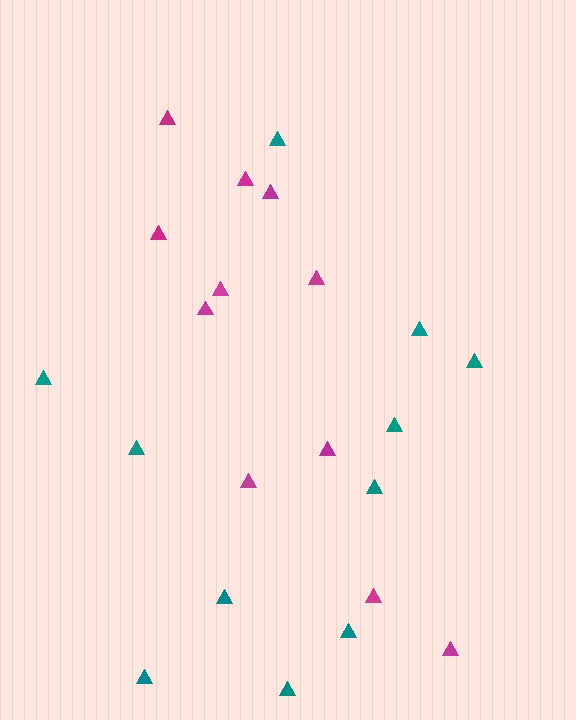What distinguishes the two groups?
There are 2 groups: one group of magenta triangles (11) and one group of teal triangles (11).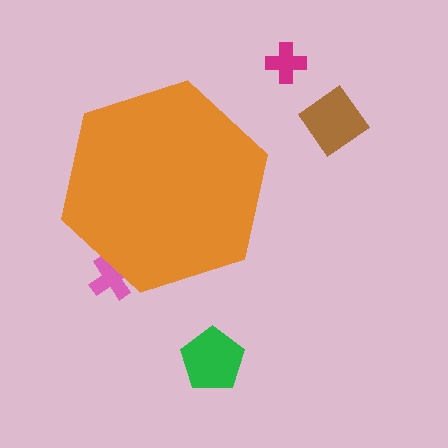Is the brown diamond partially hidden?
No, the brown diamond is fully visible.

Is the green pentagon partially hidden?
No, the green pentagon is fully visible.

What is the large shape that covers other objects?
An orange hexagon.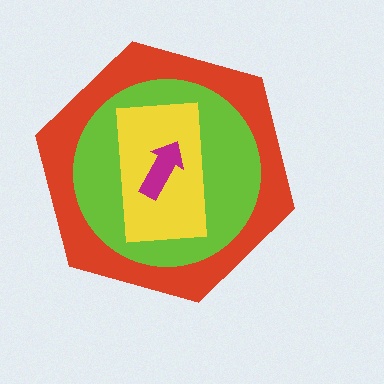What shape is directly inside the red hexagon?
The lime circle.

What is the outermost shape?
The red hexagon.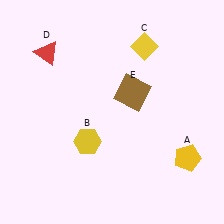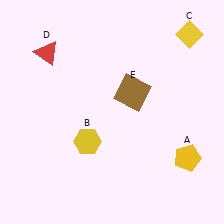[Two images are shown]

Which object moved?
The yellow diamond (C) moved right.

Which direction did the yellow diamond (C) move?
The yellow diamond (C) moved right.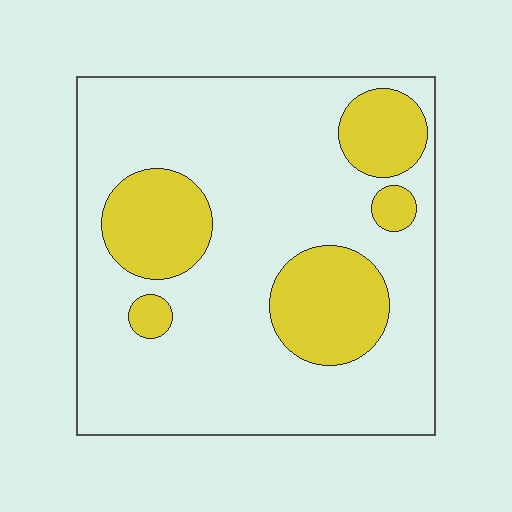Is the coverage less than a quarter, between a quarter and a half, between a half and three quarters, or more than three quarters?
Less than a quarter.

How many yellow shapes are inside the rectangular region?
5.